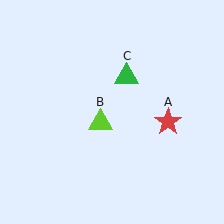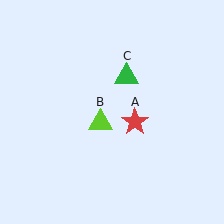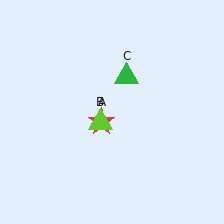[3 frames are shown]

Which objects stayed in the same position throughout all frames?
Lime triangle (object B) and green triangle (object C) remained stationary.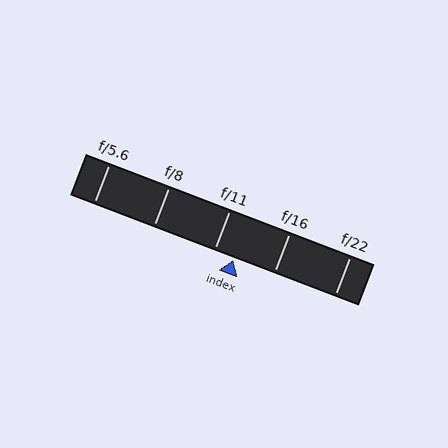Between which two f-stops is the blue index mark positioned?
The index mark is between f/11 and f/16.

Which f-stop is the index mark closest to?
The index mark is closest to f/11.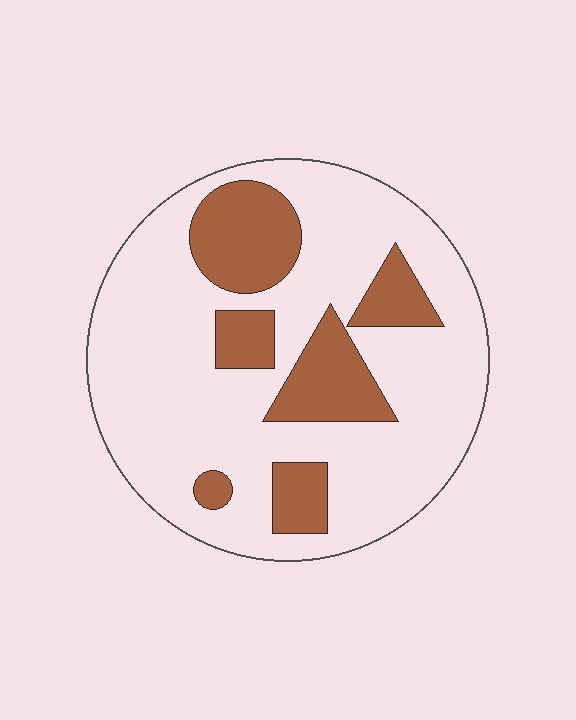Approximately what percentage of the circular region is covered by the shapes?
Approximately 25%.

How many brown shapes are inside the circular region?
6.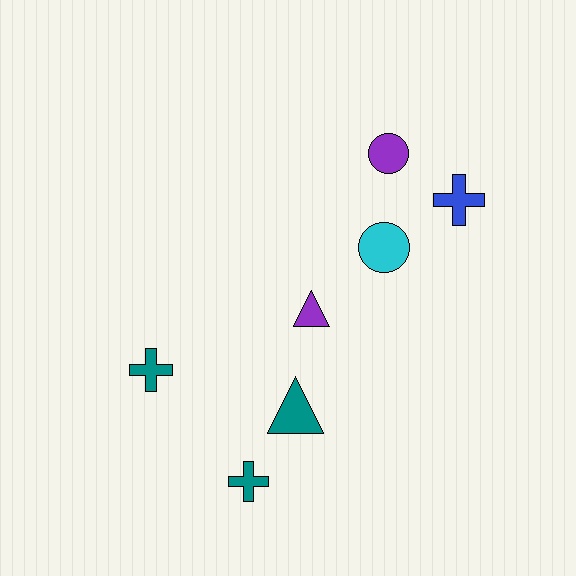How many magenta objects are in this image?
There are no magenta objects.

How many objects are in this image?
There are 7 objects.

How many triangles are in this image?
There are 2 triangles.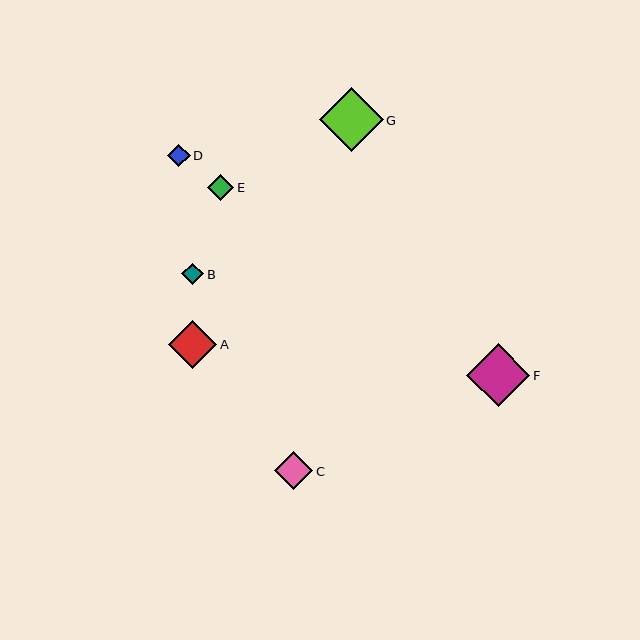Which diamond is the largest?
Diamond G is the largest with a size of approximately 64 pixels.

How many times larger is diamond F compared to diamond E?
Diamond F is approximately 2.4 times the size of diamond E.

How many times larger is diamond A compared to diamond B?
Diamond A is approximately 2.2 times the size of diamond B.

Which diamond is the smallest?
Diamond B is the smallest with a size of approximately 22 pixels.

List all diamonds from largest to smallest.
From largest to smallest: G, F, A, C, E, D, B.